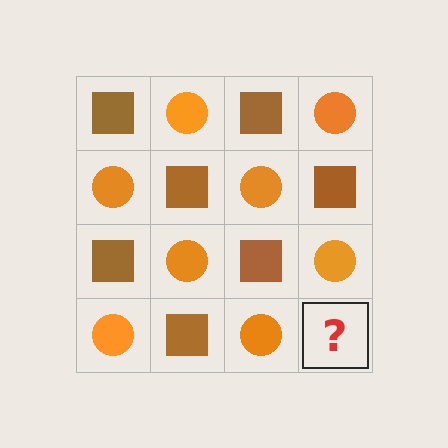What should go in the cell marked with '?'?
The missing cell should contain a brown square.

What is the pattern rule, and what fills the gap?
The rule is that it alternates brown square and orange circle in a checkerboard pattern. The gap should be filled with a brown square.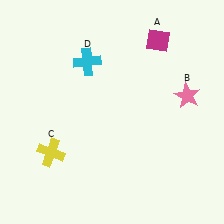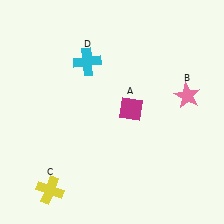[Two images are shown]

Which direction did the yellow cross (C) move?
The yellow cross (C) moved down.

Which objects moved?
The objects that moved are: the magenta diamond (A), the yellow cross (C).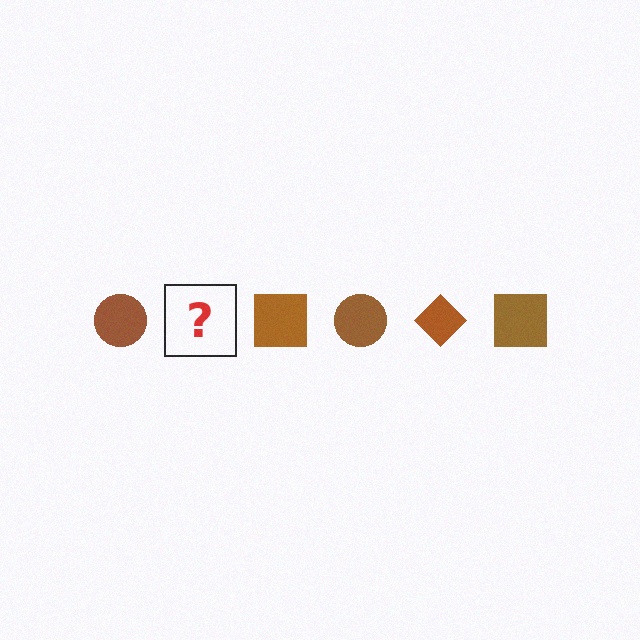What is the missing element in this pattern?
The missing element is a brown diamond.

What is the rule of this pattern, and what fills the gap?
The rule is that the pattern cycles through circle, diamond, square shapes in brown. The gap should be filled with a brown diamond.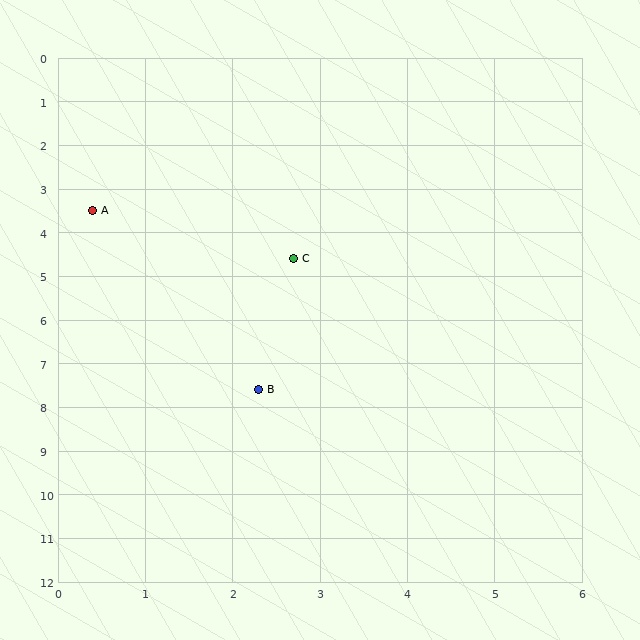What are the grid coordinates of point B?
Point B is at approximately (2.3, 7.6).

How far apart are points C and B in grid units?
Points C and B are about 3.0 grid units apart.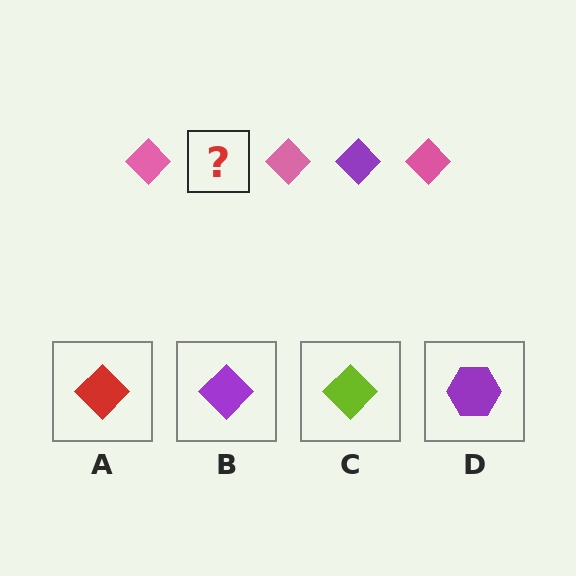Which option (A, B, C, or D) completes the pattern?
B.